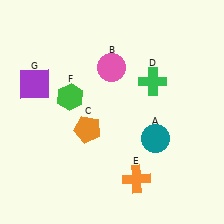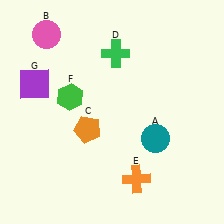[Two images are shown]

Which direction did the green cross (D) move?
The green cross (D) moved left.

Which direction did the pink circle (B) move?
The pink circle (B) moved left.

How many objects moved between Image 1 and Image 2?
2 objects moved between the two images.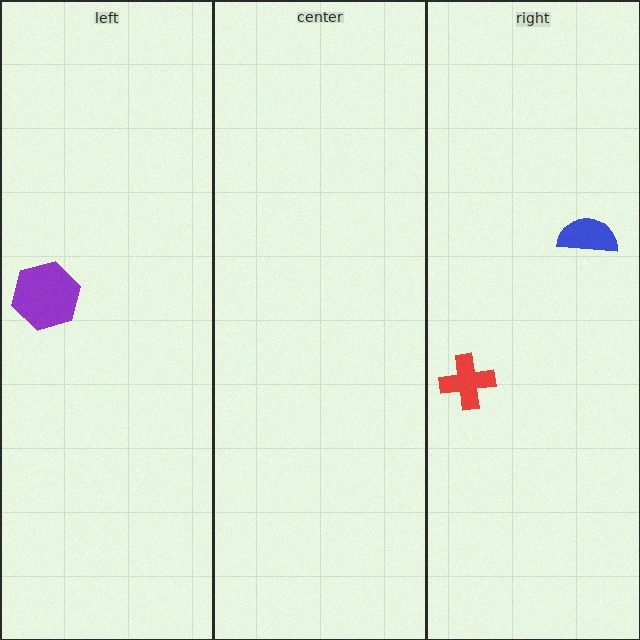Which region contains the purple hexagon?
The left region.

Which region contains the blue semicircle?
The right region.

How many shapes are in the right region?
2.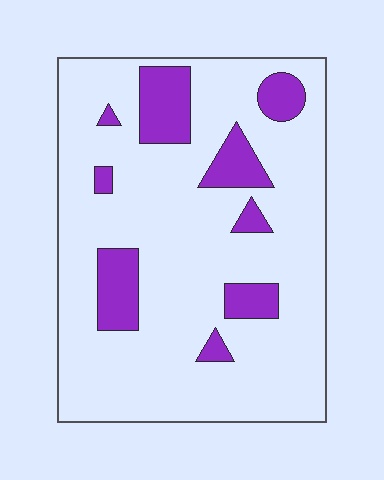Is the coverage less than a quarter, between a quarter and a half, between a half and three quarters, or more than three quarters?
Less than a quarter.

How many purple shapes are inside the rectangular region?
9.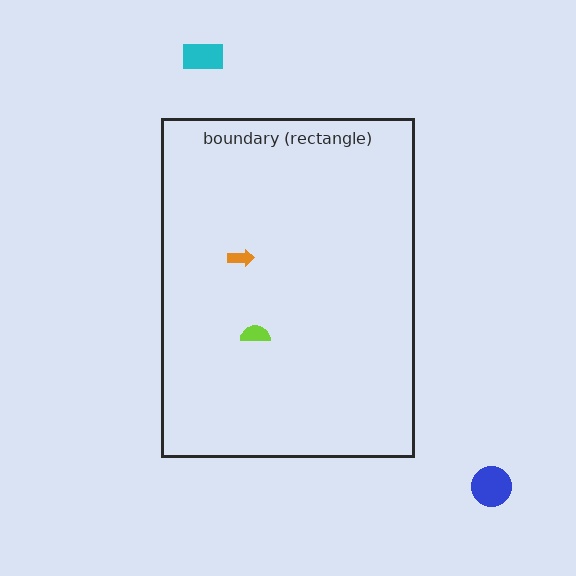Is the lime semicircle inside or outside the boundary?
Inside.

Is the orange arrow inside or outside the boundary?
Inside.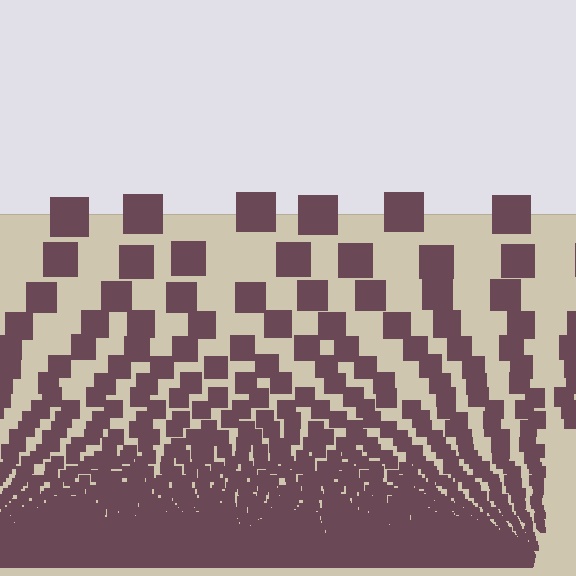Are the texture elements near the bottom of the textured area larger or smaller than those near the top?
Smaller. The gradient is inverted — elements near the bottom are smaller and denser.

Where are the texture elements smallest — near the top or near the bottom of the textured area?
Near the bottom.